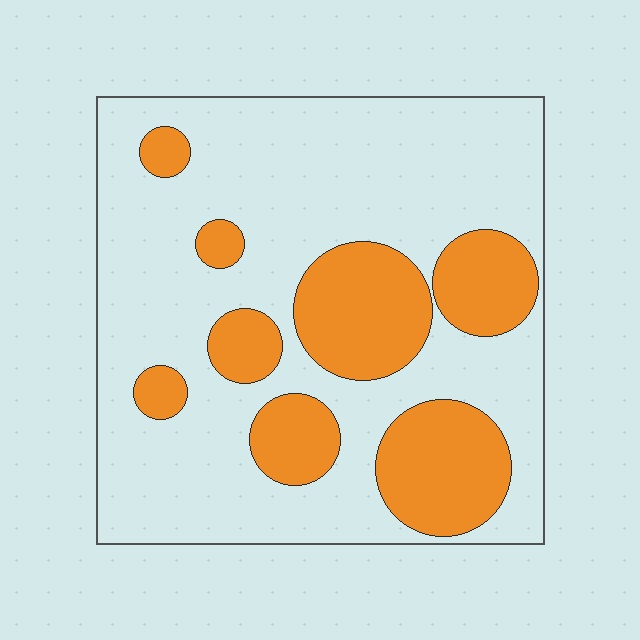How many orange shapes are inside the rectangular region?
8.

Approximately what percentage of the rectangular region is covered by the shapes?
Approximately 30%.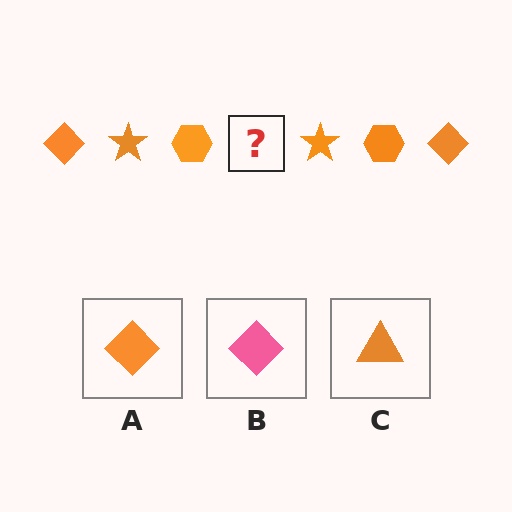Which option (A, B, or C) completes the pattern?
A.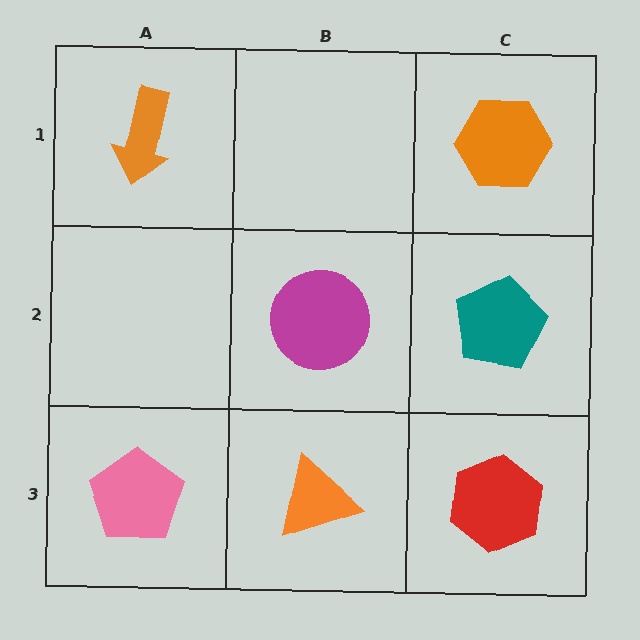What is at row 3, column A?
A pink pentagon.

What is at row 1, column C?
An orange hexagon.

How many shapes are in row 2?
2 shapes.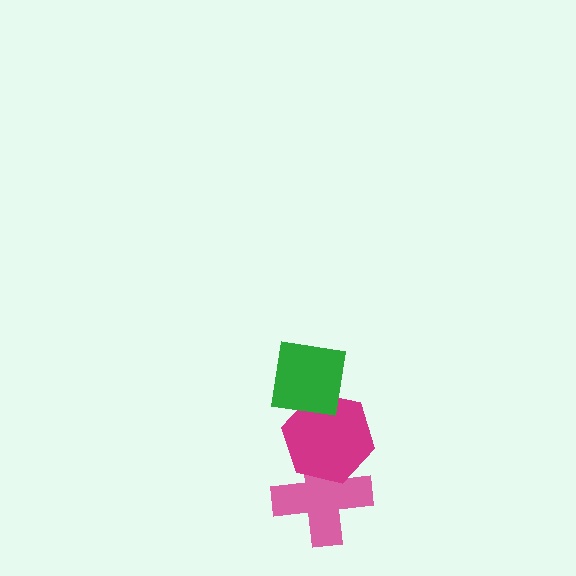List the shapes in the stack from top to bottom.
From top to bottom: the green square, the magenta hexagon, the pink cross.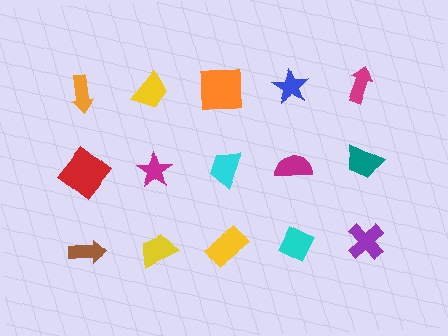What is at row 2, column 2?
A magenta star.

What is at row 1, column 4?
A blue star.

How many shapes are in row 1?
5 shapes.